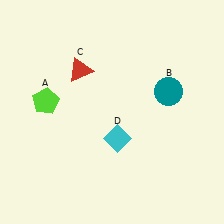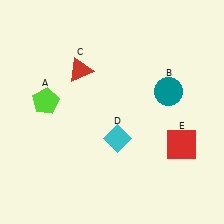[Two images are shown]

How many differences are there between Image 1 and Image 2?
There is 1 difference between the two images.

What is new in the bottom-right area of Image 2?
A red square (E) was added in the bottom-right area of Image 2.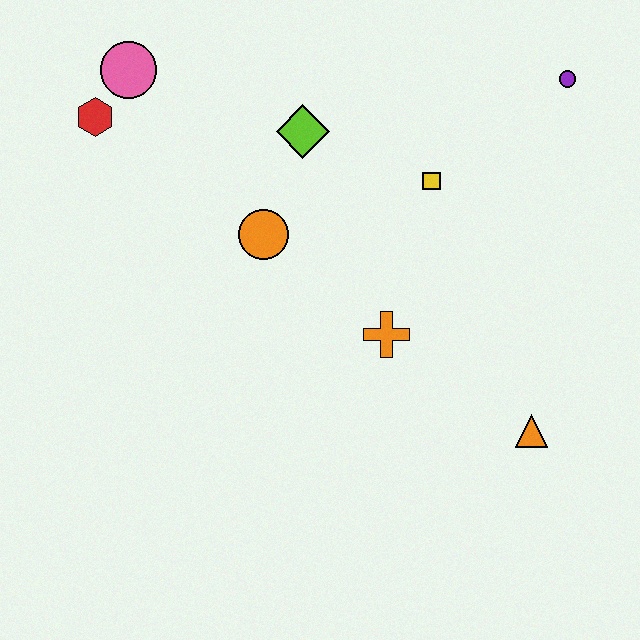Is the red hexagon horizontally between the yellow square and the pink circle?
No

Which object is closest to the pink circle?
The red hexagon is closest to the pink circle.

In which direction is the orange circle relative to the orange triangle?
The orange circle is to the left of the orange triangle.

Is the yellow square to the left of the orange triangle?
Yes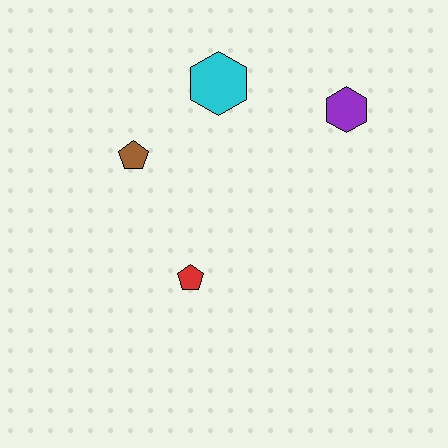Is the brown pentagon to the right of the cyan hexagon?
No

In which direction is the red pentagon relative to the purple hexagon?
The red pentagon is below the purple hexagon.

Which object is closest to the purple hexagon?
The cyan hexagon is closest to the purple hexagon.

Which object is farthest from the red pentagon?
The purple hexagon is farthest from the red pentagon.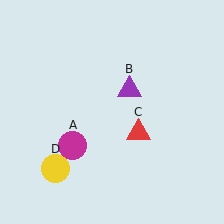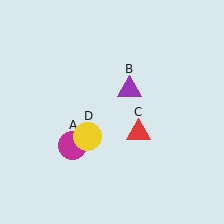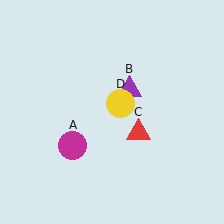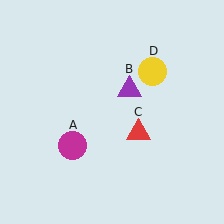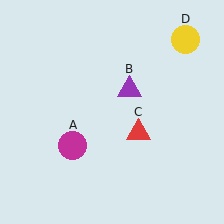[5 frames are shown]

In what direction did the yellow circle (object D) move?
The yellow circle (object D) moved up and to the right.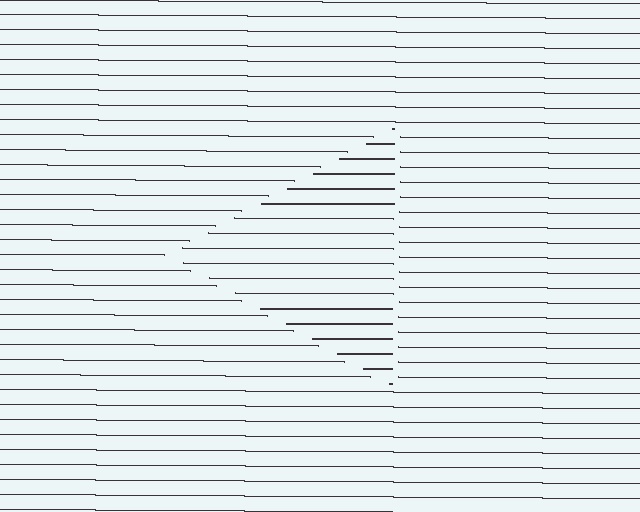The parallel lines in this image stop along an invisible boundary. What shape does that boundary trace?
An illusory triangle. The interior of the shape contains the same grating, shifted by half a period — the contour is defined by the phase discontinuity where line-ends from the inner and outer gratings abut.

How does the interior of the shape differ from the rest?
The interior of the shape contains the same grating, shifted by half a period — the contour is defined by the phase discontinuity where line-ends from the inner and outer gratings abut.